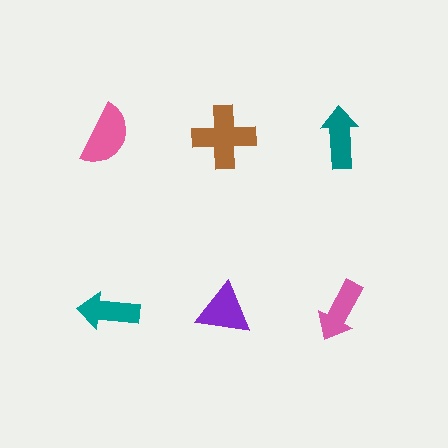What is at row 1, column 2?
A brown cross.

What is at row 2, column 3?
A pink arrow.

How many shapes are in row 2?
3 shapes.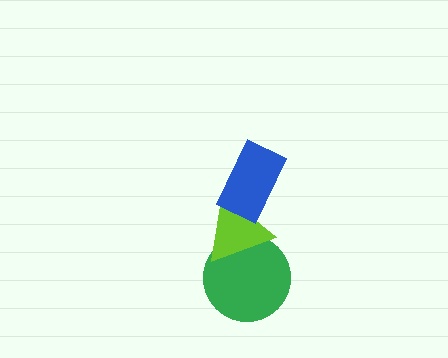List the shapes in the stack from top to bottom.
From top to bottom: the blue rectangle, the lime triangle, the green circle.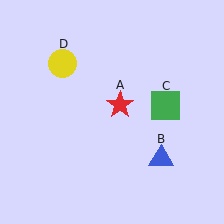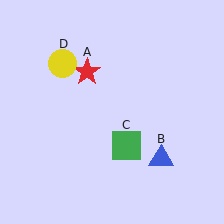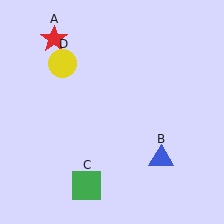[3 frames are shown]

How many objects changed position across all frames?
2 objects changed position: red star (object A), green square (object C).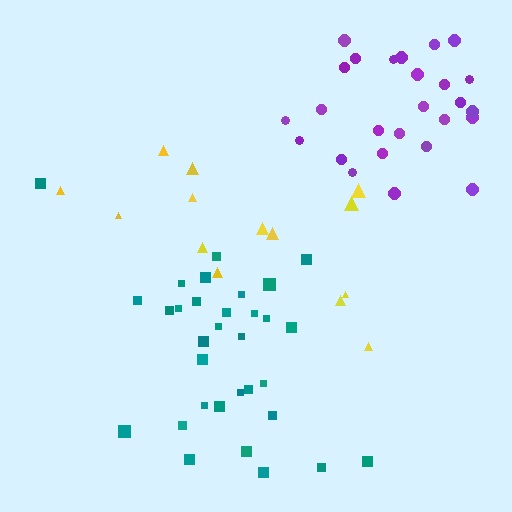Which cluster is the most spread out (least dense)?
Yellow.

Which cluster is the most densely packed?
Purple.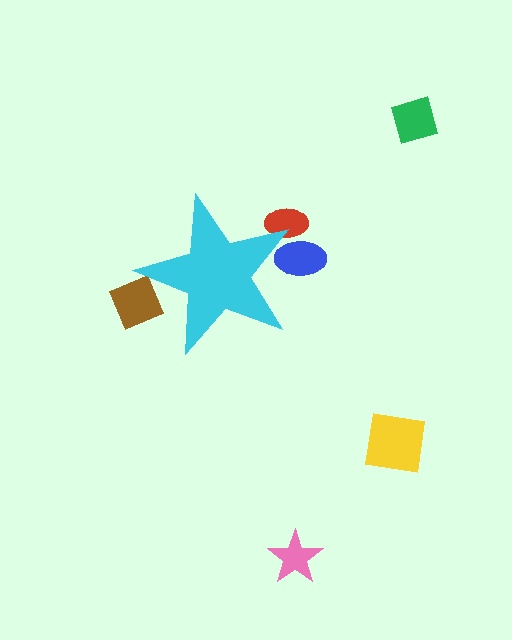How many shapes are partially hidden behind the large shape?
3 shapes are partially hidden.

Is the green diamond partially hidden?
No, the green diamond is fully visible.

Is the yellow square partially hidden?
No, the yellow square is fully visible.